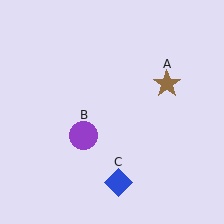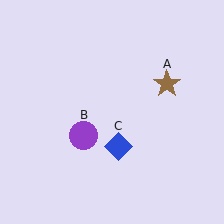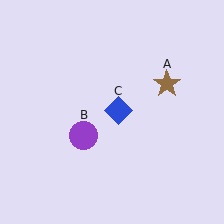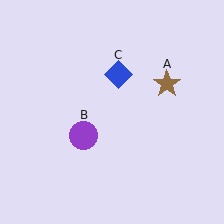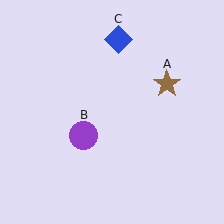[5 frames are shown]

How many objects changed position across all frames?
1 object changed position: blue diamond (object C).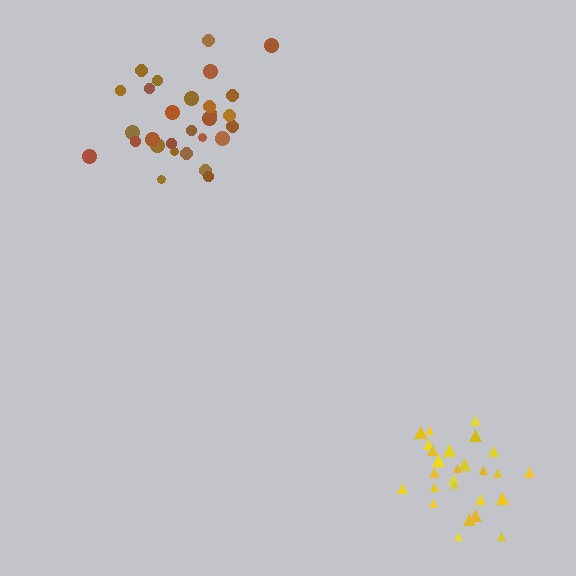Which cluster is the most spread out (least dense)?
Brown.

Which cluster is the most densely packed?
Yellow.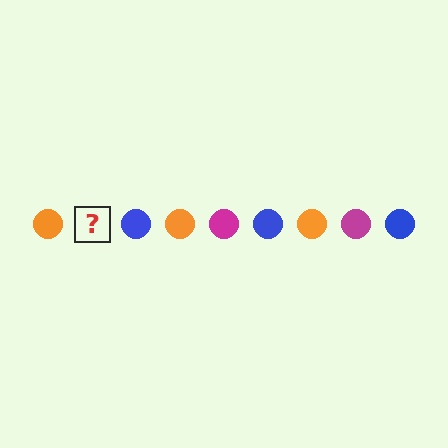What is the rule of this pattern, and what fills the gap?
The rule is that the pattern cycles through orange, magenta, blue circles. The gap should be filled with a magenta circle.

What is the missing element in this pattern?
The missing element is a magenta circle.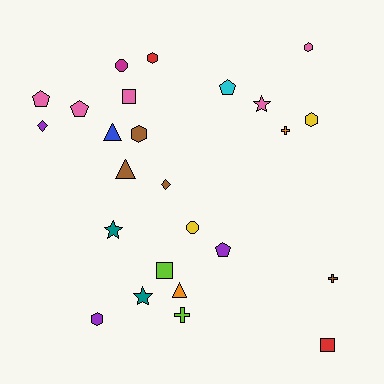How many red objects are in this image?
There are 2 red objects.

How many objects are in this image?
There are 25 objects.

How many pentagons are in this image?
There are 4 pentagons.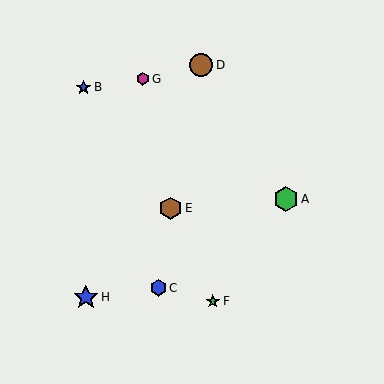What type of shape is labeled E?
Shape E is a brown hexagon.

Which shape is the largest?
The green hexagon (labeled A) is the largest.